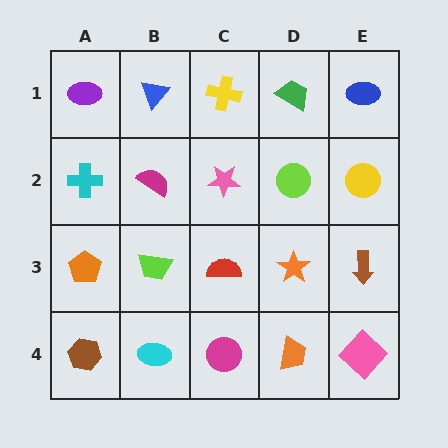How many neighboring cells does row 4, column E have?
2.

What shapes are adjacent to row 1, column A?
A cyan cross (row 2, column A), a blue triangle (row 1, column B).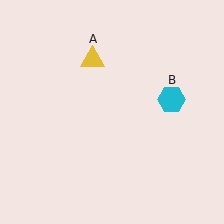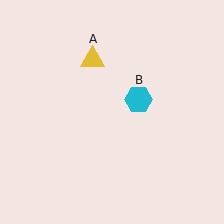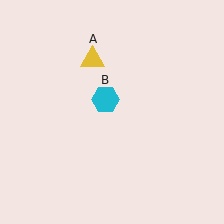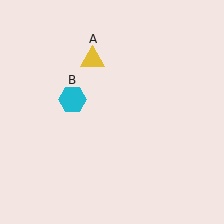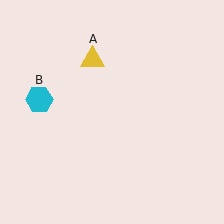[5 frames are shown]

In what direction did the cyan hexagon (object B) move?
The cyan hexagon (object B) moved left.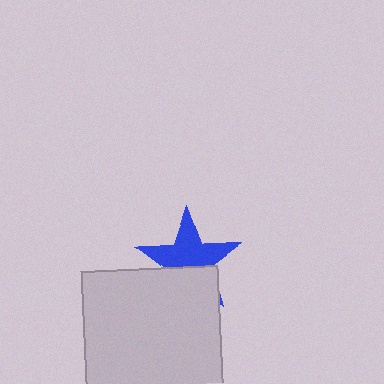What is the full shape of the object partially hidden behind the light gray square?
The partially hidden object is a blue star.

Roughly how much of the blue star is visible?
About half of it is visible (roughly 60%).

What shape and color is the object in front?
The object in front is a light gray square.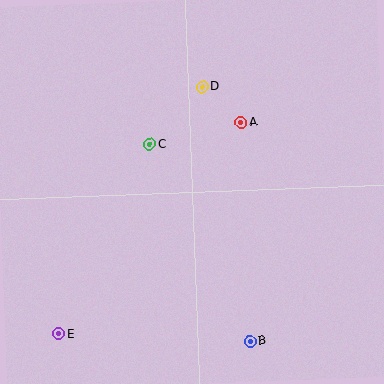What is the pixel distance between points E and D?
The distance between E and D is 286 pixels.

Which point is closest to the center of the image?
Point C at (150, 144) is closest to the center.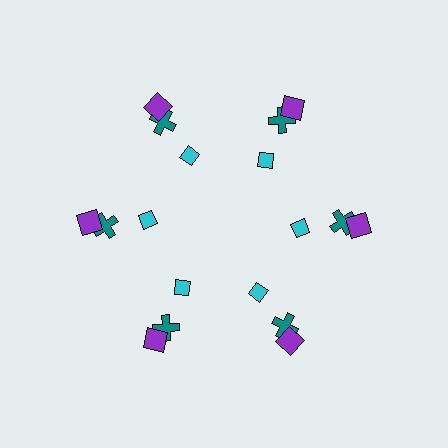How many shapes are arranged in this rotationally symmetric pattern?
There are 18 shapes, arranged in 6 groups of 3.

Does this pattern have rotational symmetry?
Yes, this pattern has 6-fold rotational symmetry. It looks the same after rotating 60 degrees around the center.